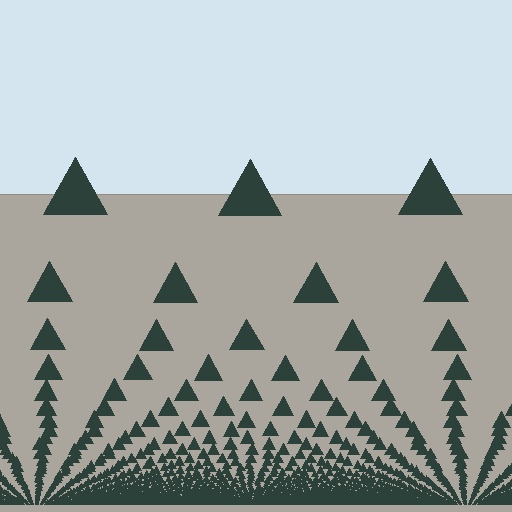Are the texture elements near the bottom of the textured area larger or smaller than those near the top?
Smaller. The gradient is inverted — elements near the bottom are smaller and denser.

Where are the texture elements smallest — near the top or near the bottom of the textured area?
Near the bottom.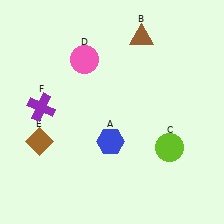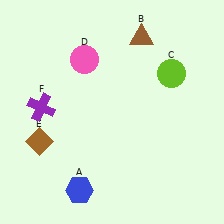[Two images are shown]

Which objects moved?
The objects that moved are: the blue hexagon (A), the lime circle (C).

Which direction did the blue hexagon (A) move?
The blue hexagon (A) moved down.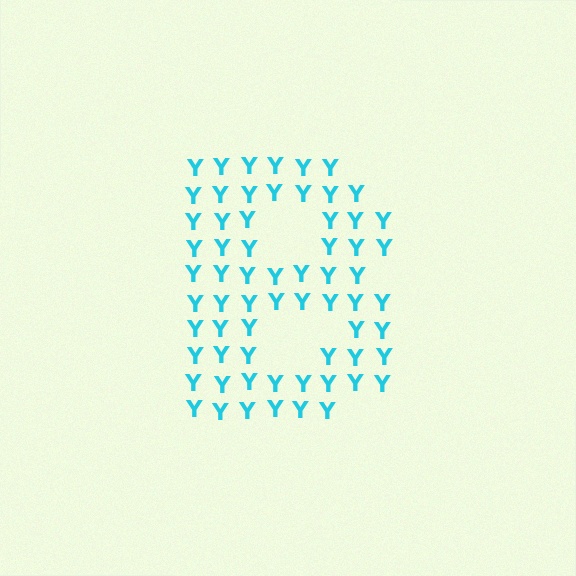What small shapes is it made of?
It is made of small letter Y's.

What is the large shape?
The large shape is the letter B.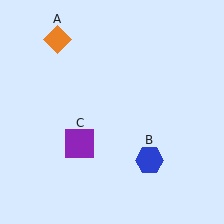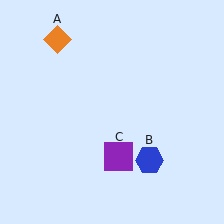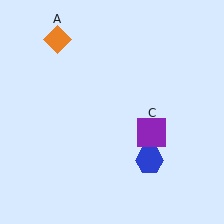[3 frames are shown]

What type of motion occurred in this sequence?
The purple square (object C) rotated counterclockwise around the center of the scene.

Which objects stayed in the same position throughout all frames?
Orange diamond (object A) and blue hexagon (object B) remained stationary.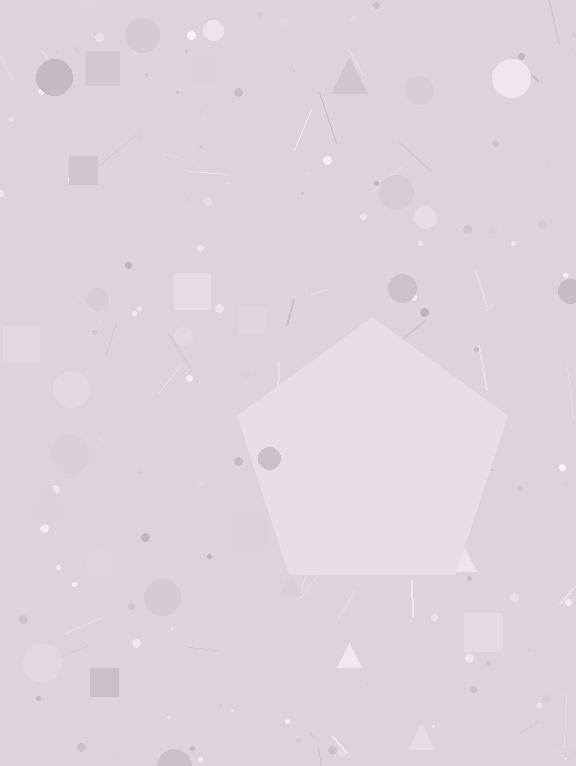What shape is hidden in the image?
A pentagon is hidden in the image.